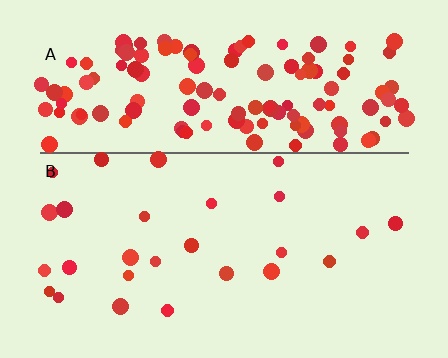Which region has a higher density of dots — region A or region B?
A (the top).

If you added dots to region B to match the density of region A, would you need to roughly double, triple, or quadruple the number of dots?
Approximately quadruple.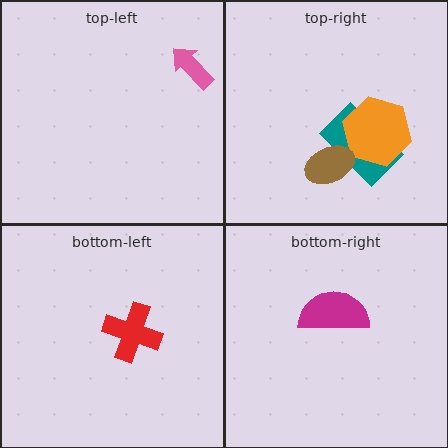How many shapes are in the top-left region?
1.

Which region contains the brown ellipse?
The top-right region.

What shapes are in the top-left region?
The pink arrow.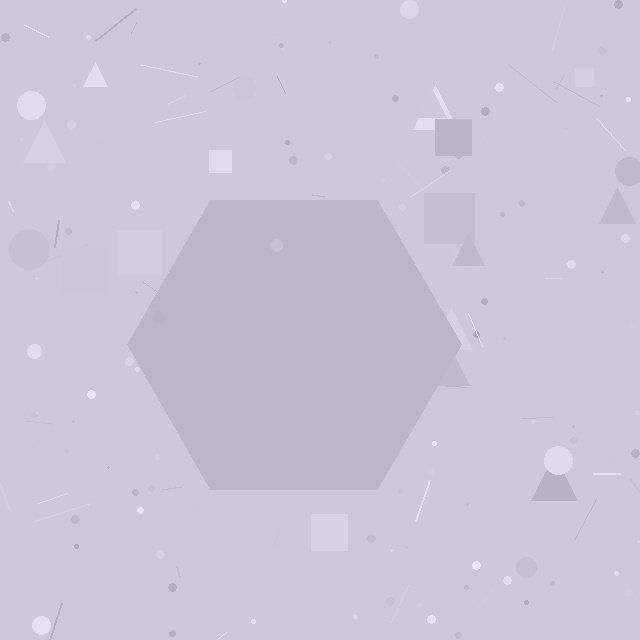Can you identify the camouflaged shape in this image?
The camouflaged shape is a hexagon.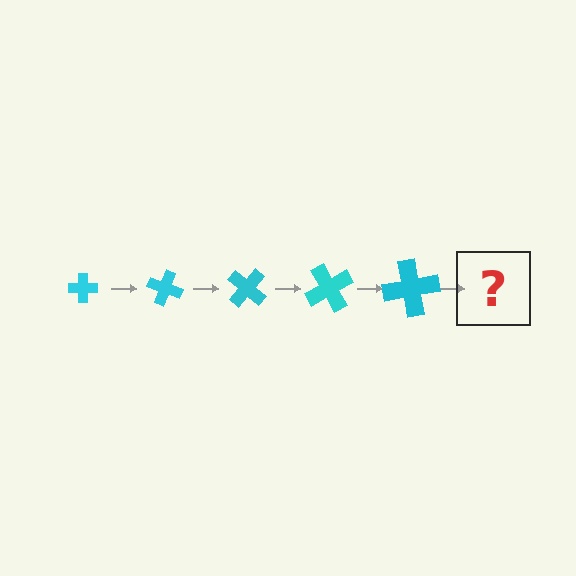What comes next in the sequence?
The next element should be a cross, larger than the previous one and rotated 100 degrees from the start.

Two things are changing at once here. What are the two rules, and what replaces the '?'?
The two rules are that the cross grows larger each step and it rotates 20 degrees each step. The '?' should be a cross, larger than the previous one and rotated 100 degrees from the start.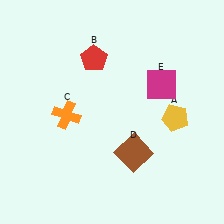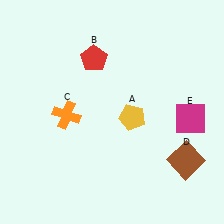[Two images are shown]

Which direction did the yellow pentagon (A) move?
The yellow pentagon (A) moved left.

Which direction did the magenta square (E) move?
The magenta square (E) moved down.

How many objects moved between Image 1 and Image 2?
3 objects moved between the two images.